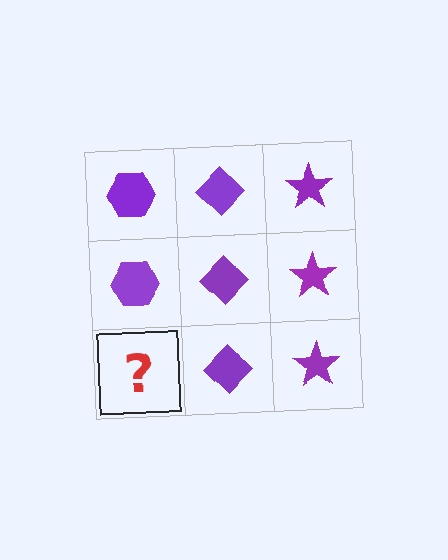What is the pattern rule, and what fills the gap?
The rule is that each column has a consistent shape. The gap should be filled with a purple hexagon.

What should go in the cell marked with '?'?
The missing cell should contain a purple hexagon.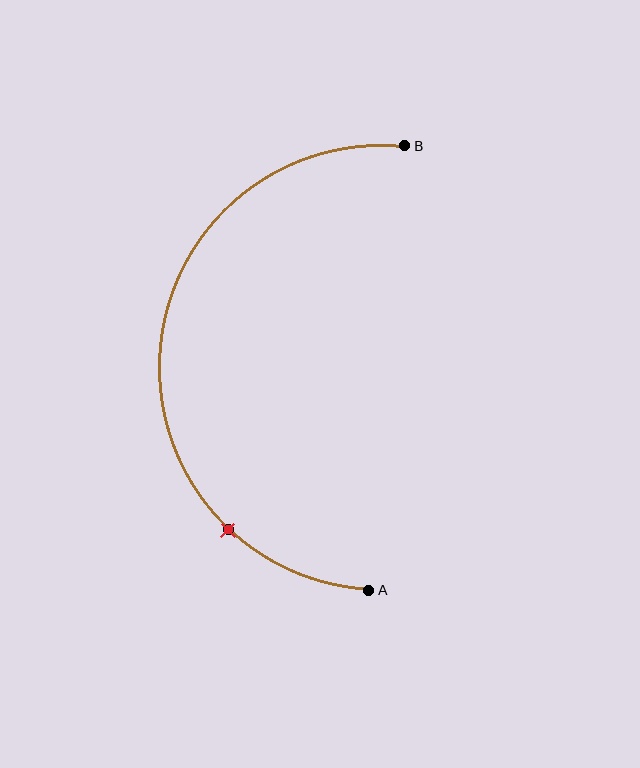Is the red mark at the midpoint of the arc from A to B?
No. The red mark lies on the arc but is closer to endpoint A. The arc midpoint would be at the point on the curve equidistant along the arc from both A and B.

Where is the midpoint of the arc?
The arc midpoint is the point on the curve farthest from the straight line joining A and B. It sits to the left of that line.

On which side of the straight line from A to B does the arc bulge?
The arc bulges to the left of the straight line connecting A and B.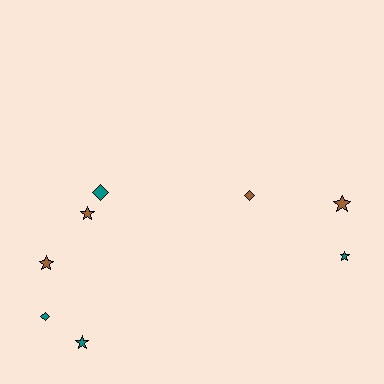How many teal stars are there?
There are 2 teal stars.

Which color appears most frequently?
Brown, with 4 objects.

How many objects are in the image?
There are 8 objects.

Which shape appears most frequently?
Star, with 5 objects.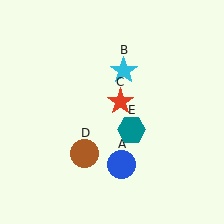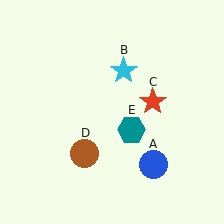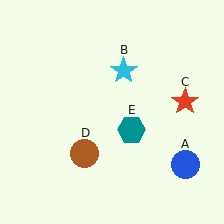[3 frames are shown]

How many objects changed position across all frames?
2 objects changed position: blue circle (object A), red star (object C).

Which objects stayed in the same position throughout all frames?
Cyan star (object B) and brown circle (object D) and teal hexagon (object E) remained stationary.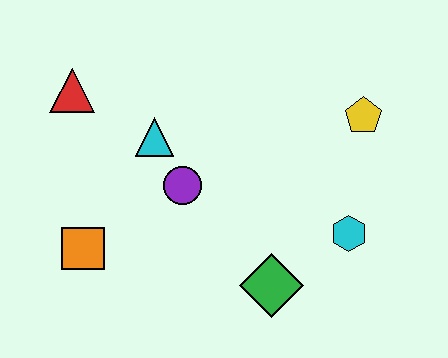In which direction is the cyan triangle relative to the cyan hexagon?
The cyan triangle is to the left of the cyan hexagon.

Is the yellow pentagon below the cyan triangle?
No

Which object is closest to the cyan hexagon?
The green diamond is closest to the cyan hexagon.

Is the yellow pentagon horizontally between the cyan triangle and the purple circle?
No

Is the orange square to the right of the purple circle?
No